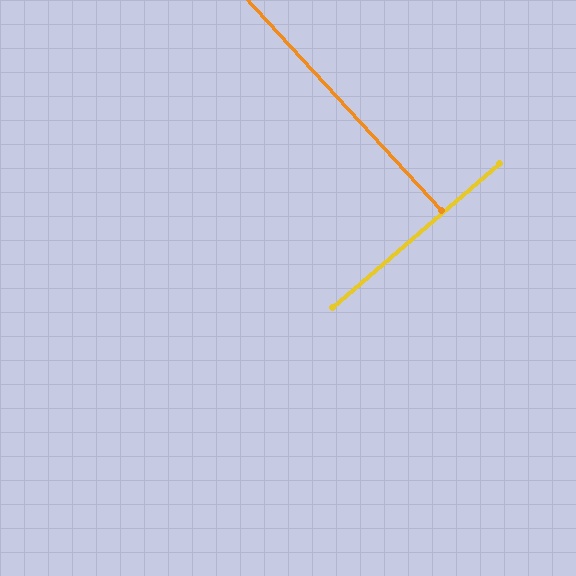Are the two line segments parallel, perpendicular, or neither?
Perpendicular — they meet at approximately 88°.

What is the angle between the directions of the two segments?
Approximately 88 degrees.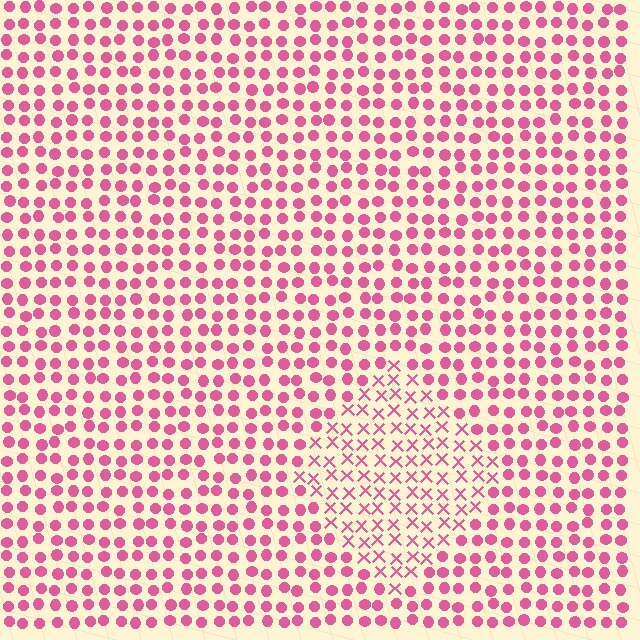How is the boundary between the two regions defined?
The boundary is defined by a change in element shape: X marks inside vs. circles outside. All elements share the same color and spacing.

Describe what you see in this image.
The image is filled with small pink elements arranged in a uniform grid. A diamond-shaped region contains X marks, while the surrounding area contains circles. The boundary is defined purely by the change in element shape.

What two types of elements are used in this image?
The image uses X marks inside the diamond region and circles outside it.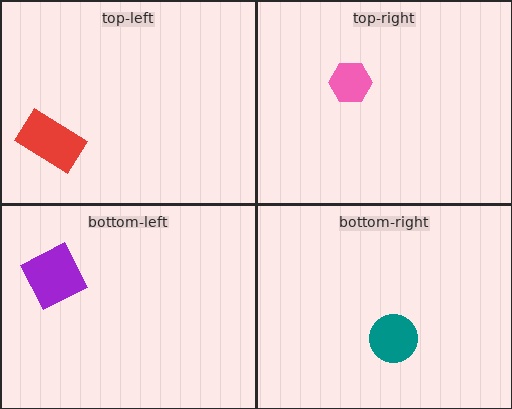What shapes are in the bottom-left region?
The purple diamond.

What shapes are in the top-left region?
The red rectangle.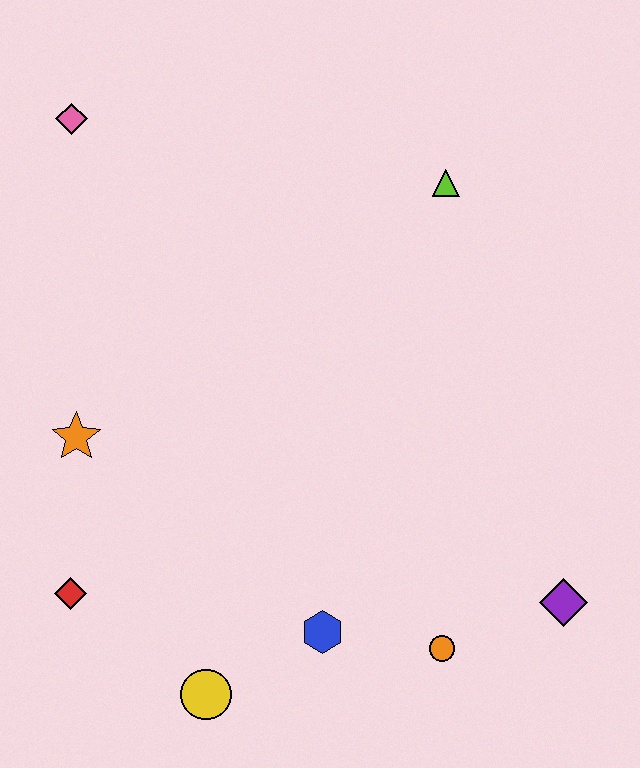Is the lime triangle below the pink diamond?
Yes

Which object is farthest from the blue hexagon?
The pink diamond is farthest from the blue hexagon.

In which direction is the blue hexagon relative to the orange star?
The blue hexagon is to the right of the orange star.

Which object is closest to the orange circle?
The blue hexagon is closest to the orange circle.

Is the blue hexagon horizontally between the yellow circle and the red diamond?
No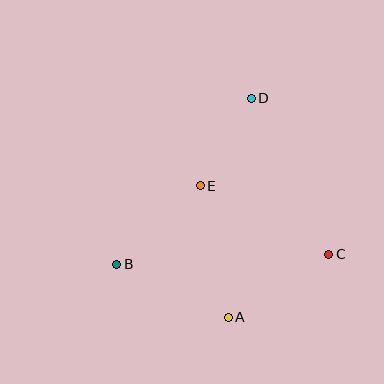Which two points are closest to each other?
Points D and E are closest to each other.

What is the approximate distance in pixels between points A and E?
The distance between A and E is approximately 134 pixels.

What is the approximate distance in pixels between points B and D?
The distance between B and D is approximately 214 pixels.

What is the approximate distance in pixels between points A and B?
The distance between A and B is approximately 124 pixels.